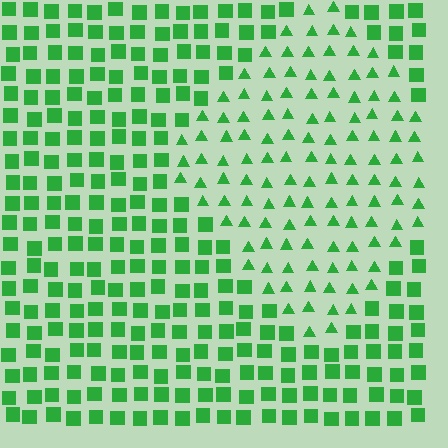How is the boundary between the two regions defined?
The boundary is defined by a change in element shape: triangles inside vs. squares outside. All elements share the same color and spacing.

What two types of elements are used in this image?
The image uses triangles inside the diamond region and squares outside it.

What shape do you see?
I see a diamond.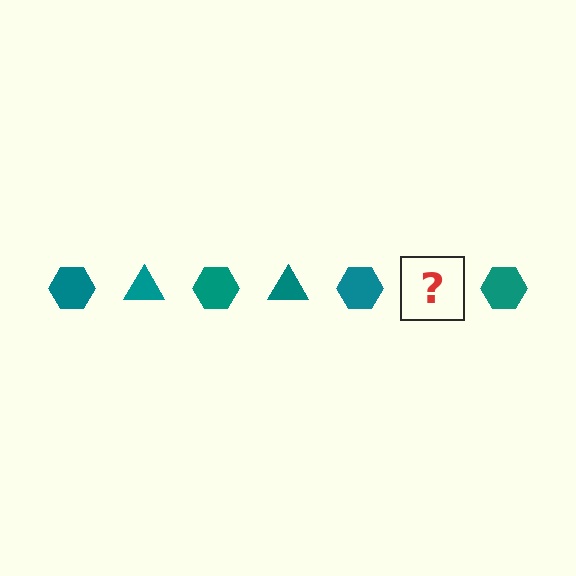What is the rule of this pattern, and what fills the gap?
The rule is that the pattern cycles through hexagon, triangle shapes in teal. The gap should be filled with a teal triangle.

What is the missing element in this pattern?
The missing element is a teal triangle.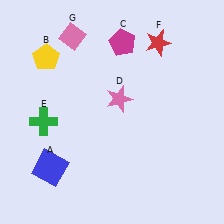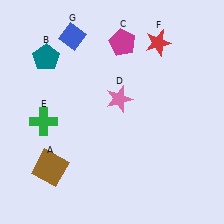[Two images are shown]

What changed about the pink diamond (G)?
In Image 1, G is pink. In Image 2, it changed to blue.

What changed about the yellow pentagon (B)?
In Image 1, B is yellow. In Image 2, it changed to teal.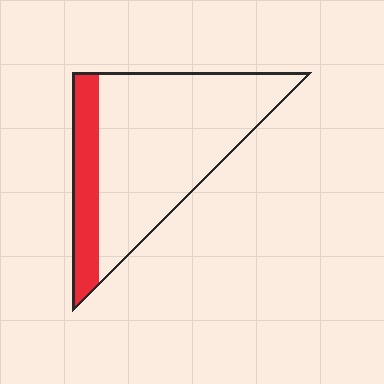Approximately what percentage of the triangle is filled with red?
Approximately 20%.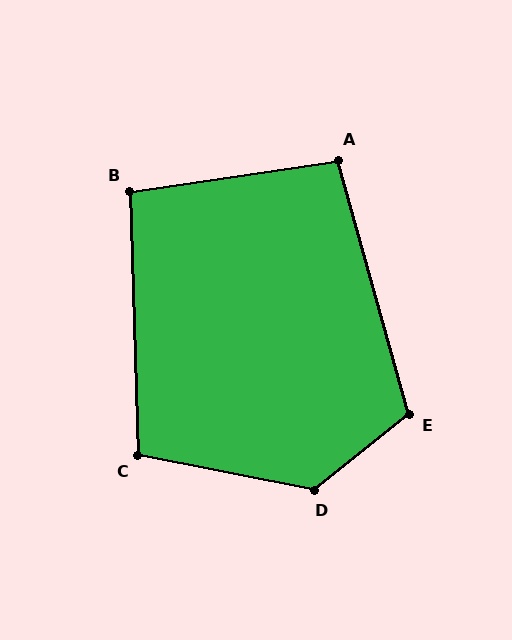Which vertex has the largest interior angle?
D, at approximately 130 degrees.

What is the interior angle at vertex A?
Approximately 97 degrees (obtuse).